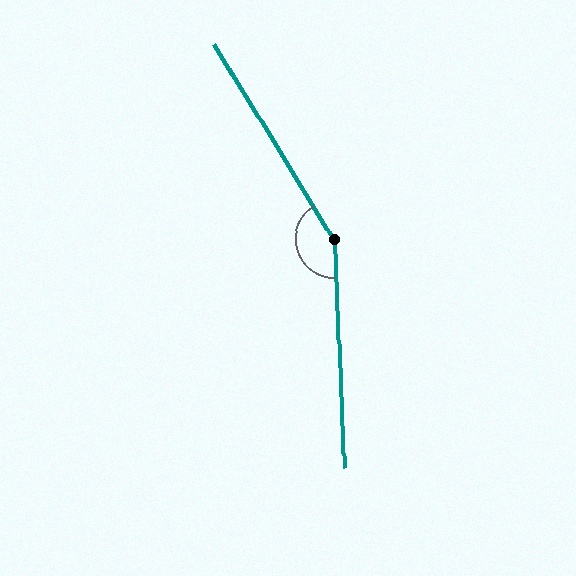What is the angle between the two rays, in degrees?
Approximately 151 degrees.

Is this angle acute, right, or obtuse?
It is obtuse.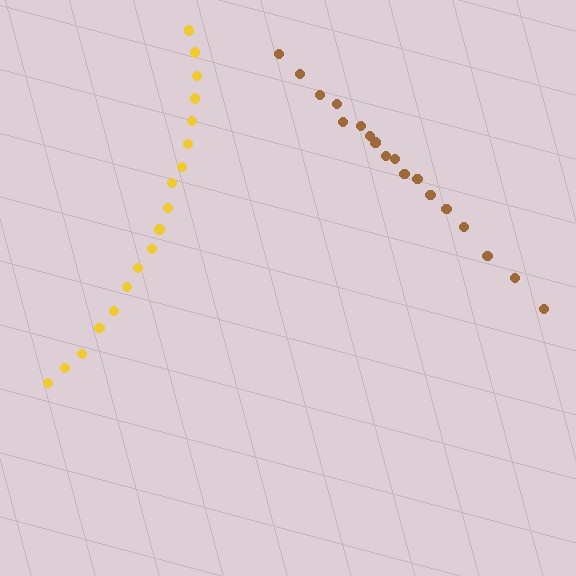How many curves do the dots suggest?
There are 2 distinct paths.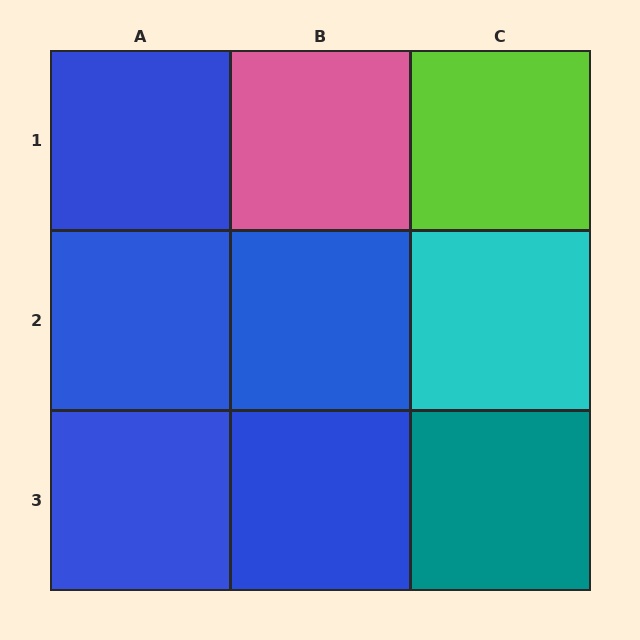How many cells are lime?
1 cell is lime.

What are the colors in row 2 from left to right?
Blue, blue, cyan.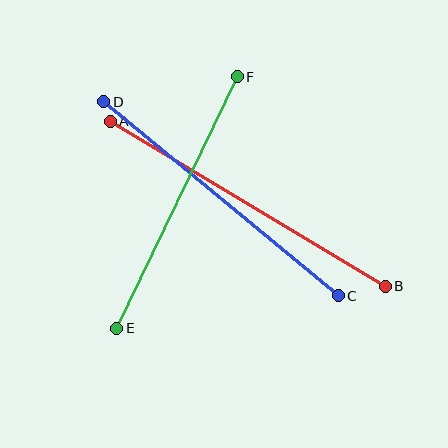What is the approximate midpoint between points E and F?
The midpoint is at approximately (177, 202) pixels.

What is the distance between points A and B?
The distance is approximately 320 pixels.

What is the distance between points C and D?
The distance is approximately 304 pixels.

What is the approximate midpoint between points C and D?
The midpoint is at approximately (221, 199) pixels.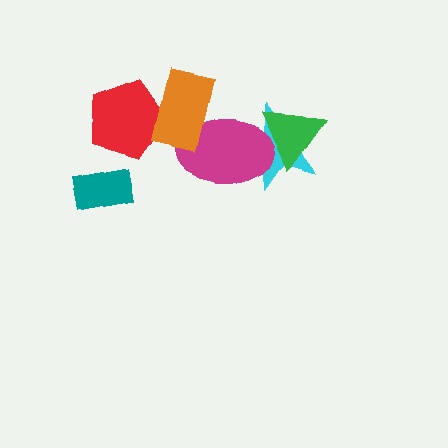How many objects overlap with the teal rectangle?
0 objects overlap with the teal rectangle.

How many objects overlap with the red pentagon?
1 object overlaps with the red pentagon.